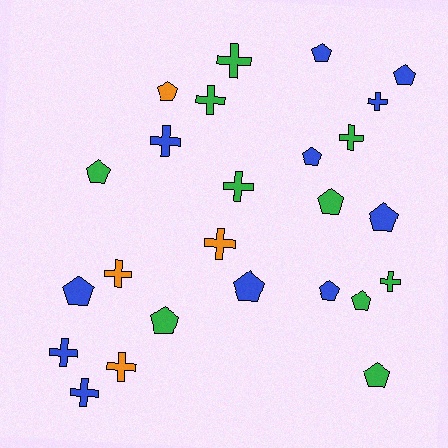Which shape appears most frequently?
Pentagon, with 13 objects.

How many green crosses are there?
There are 5 green crosses.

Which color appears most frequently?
Blue, with 11 objects.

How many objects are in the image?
There are 25 objects.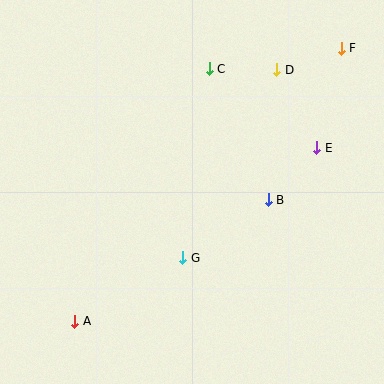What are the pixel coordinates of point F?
Point F is at (341, 48).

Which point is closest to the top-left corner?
Point C is closest to the top-left corner.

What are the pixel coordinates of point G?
Point G is at (183, 258).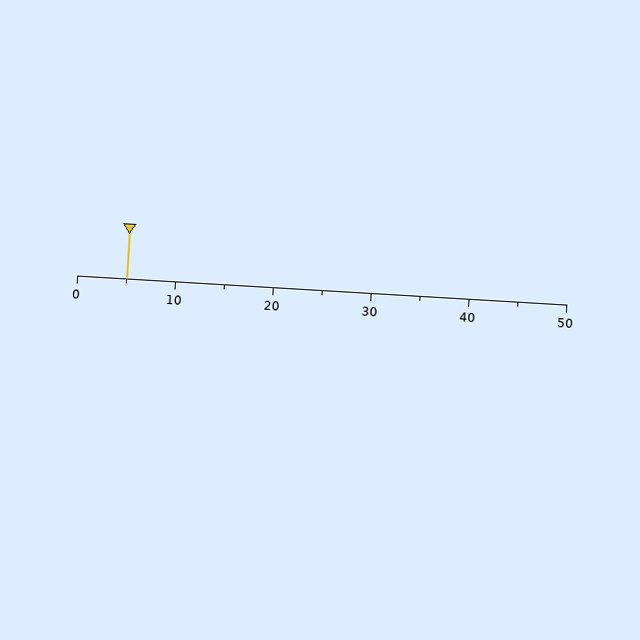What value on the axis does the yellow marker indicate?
The marker indicates approximately 5.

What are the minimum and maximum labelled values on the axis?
The axis runs from 0 to 50.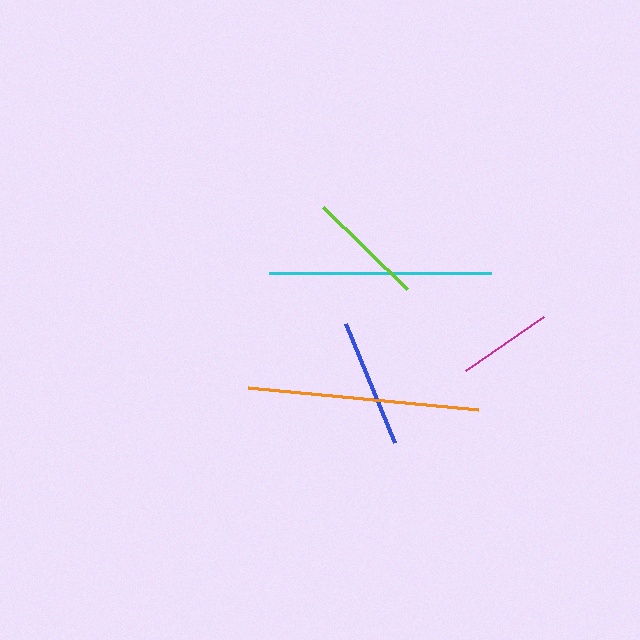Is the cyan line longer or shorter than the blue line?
The cyan line is longer than the blue line.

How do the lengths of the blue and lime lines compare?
The blue and lime lines are approximately the same length.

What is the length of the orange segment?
The orange segment is approximately 231 pixels long.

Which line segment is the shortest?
The magenta line is the shortest at approximately 94 pixels.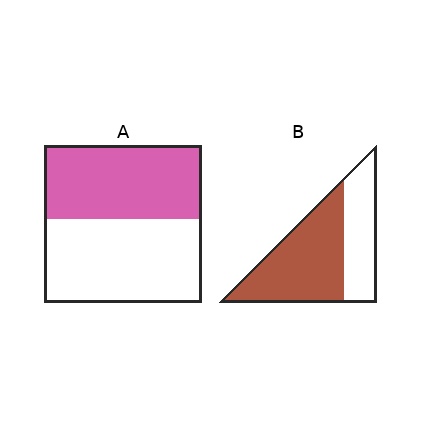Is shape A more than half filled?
Roughly half.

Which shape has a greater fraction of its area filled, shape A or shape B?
Shape B.